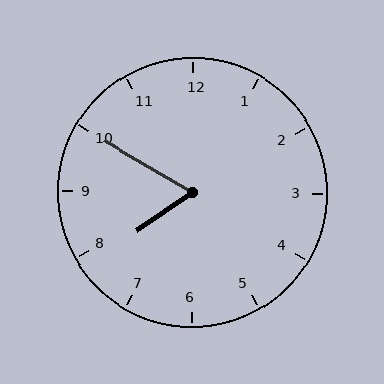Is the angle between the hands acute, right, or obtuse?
It is acute.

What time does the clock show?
7:50.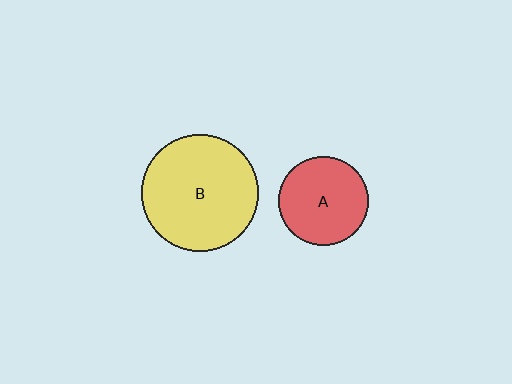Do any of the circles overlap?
No, none of the circles overlap.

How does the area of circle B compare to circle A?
Approximately 1.7 times.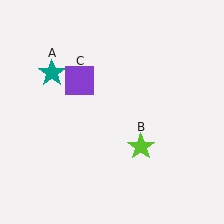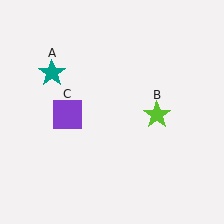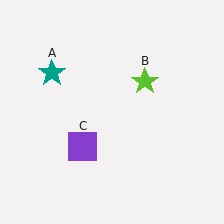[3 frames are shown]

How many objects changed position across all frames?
2 objects changed position: lime star (object B), purple square (object C).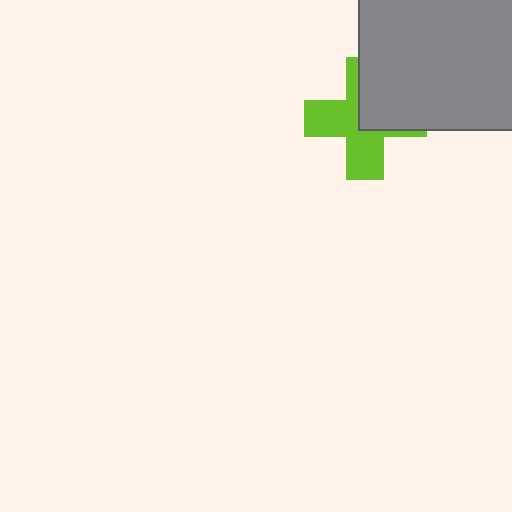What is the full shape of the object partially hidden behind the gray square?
The partially hidden object is a lime cross.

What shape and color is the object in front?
The object in front is a gray square.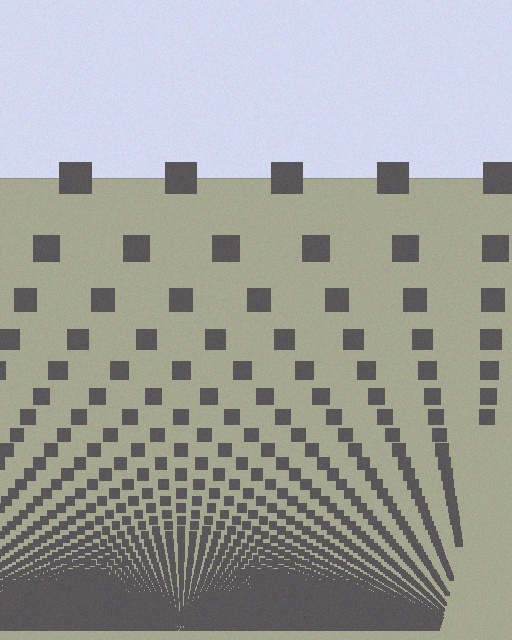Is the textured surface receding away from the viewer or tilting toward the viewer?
The surface appears to tilt toward the viewer. Texture elements get larger and sparser toward the top.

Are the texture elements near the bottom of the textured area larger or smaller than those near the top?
Smaller. The gradient is inverted — elements near the bottom are smaller and denser.